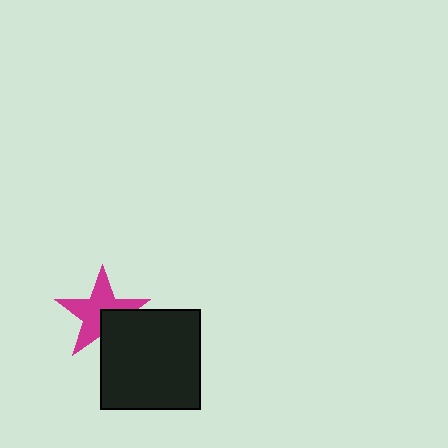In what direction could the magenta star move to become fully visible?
The magenta star could move toward the upper-left. That would shift it out from behind the black square entirely.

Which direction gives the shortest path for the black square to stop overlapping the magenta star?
Moving toward the lower-right gives the shortest separation.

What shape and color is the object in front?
The object in front is a black square.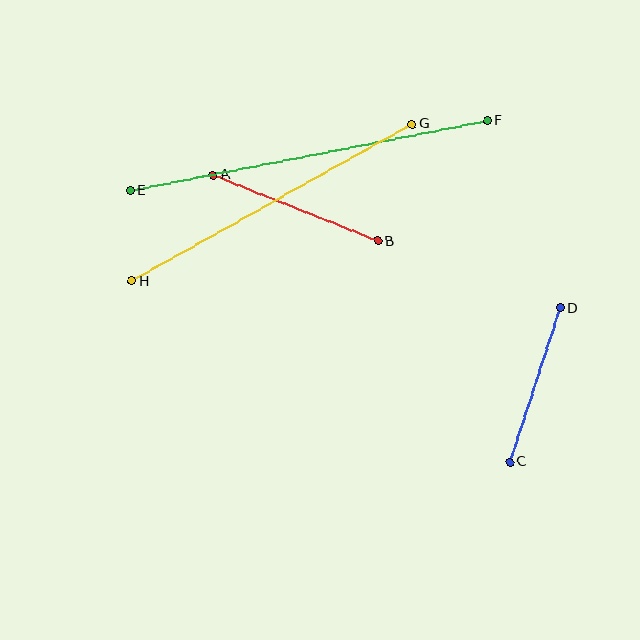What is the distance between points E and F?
The distance is approximately 364 pixels.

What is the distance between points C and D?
The distance is approximately 162 pixels.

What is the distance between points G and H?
The distance is approximately 321 pixels.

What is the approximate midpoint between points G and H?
The midpoint is at approximately (272, 203) pixels.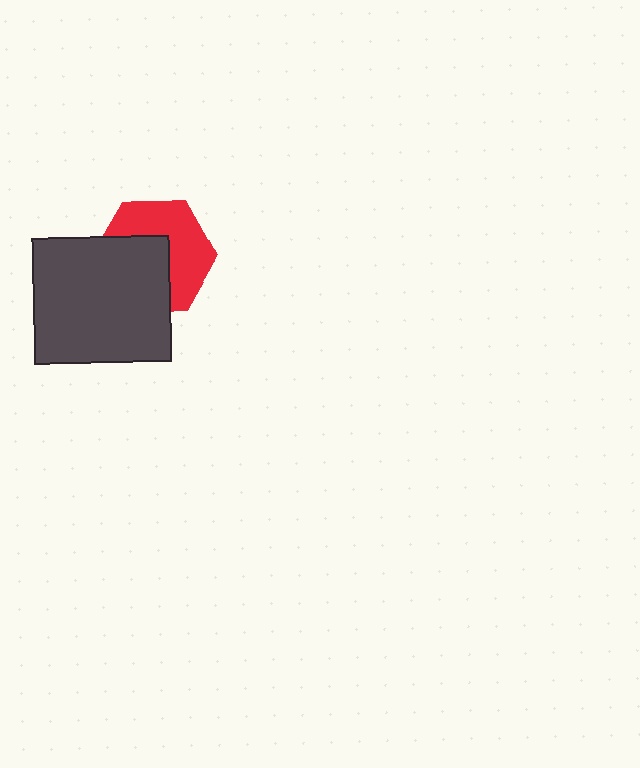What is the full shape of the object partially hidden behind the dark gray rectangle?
The partially hidden object is a red hexagon.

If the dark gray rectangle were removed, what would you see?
You would see the complete red hexagon.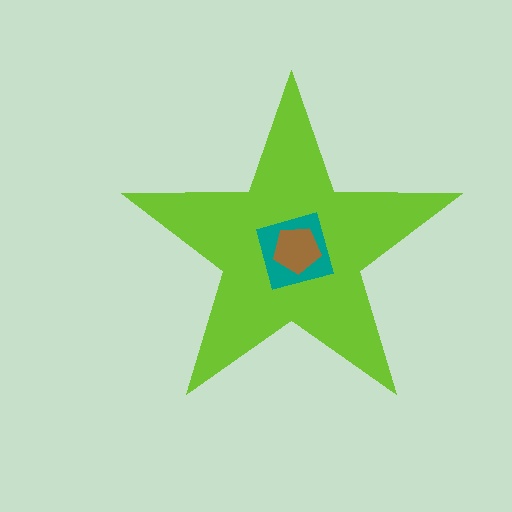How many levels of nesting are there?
3.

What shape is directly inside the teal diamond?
The brown pentagon.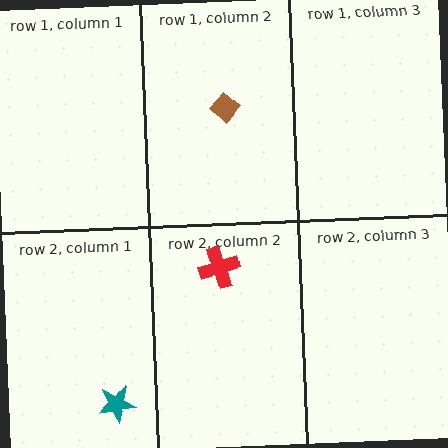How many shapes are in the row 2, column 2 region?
1.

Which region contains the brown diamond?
The row 1, column 2 region.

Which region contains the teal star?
The row 2, column 1 region.